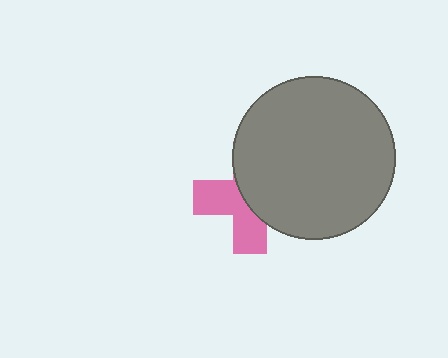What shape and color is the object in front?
The object in front is a gray circle.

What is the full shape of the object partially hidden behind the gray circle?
The partially hidden object is a pink cross.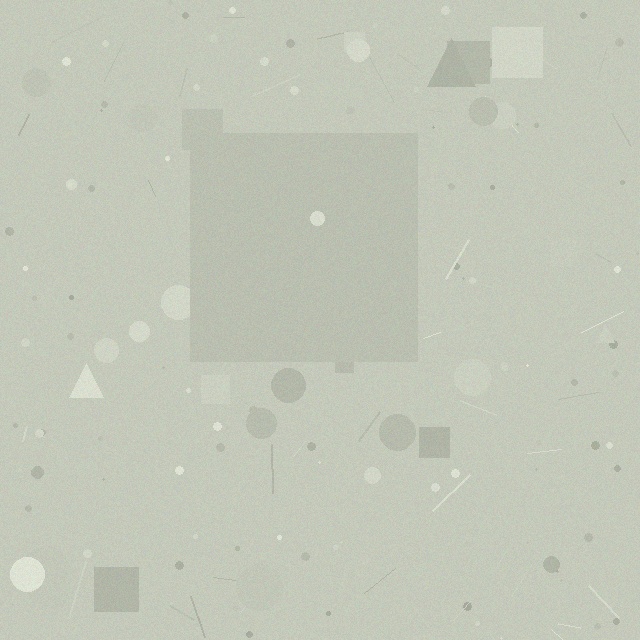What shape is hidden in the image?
A square is hidden in the image.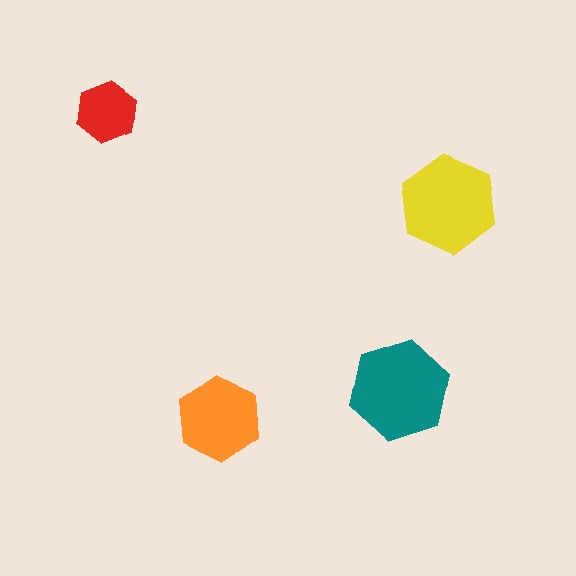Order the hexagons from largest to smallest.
the teal one, the yellow one, the orange one, the red one.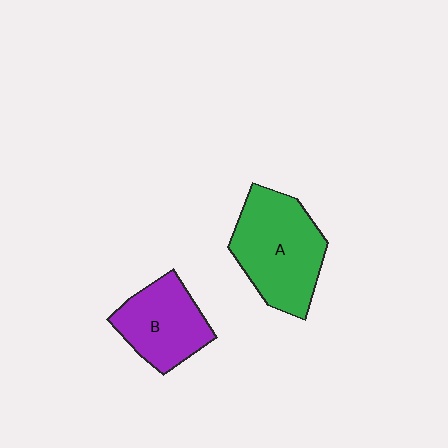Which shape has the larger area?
Shape A (green).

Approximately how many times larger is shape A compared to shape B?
Approximately 1.4 times.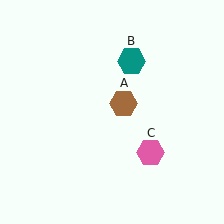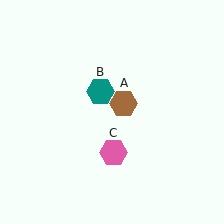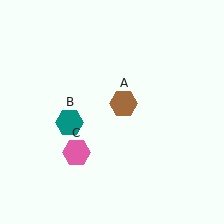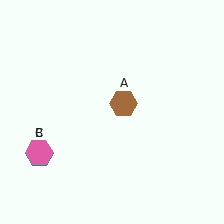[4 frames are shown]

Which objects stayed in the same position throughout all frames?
Brown hexagon (object A) remained stationary.